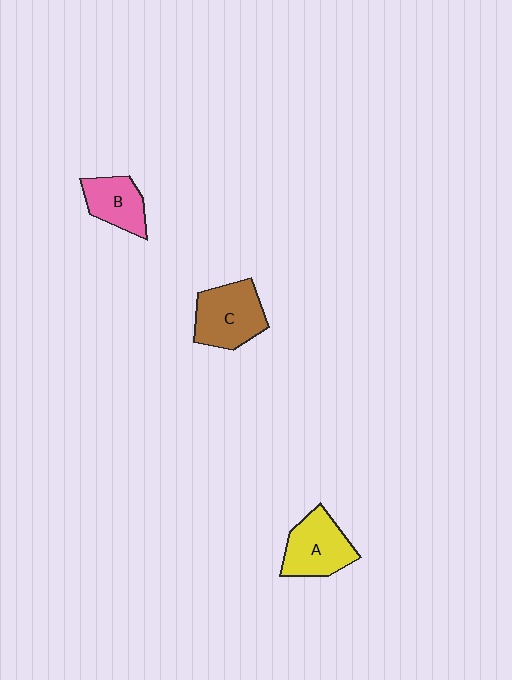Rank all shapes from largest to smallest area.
From largest to smallest: C (brown), A (yellow), B (pink).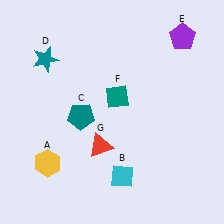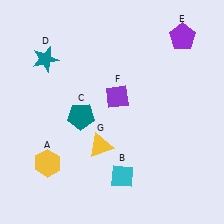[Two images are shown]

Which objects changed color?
F changed from teal to purple. G changed from red to yellow.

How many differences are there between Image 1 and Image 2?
There are 2 differences between the two images.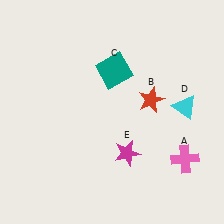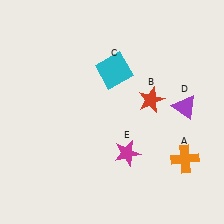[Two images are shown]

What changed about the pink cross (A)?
In Image 1, A is pink. In Image 2, it changed to orange.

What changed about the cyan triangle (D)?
In Image 1, D is cyan. In Image 2, it changed to purple.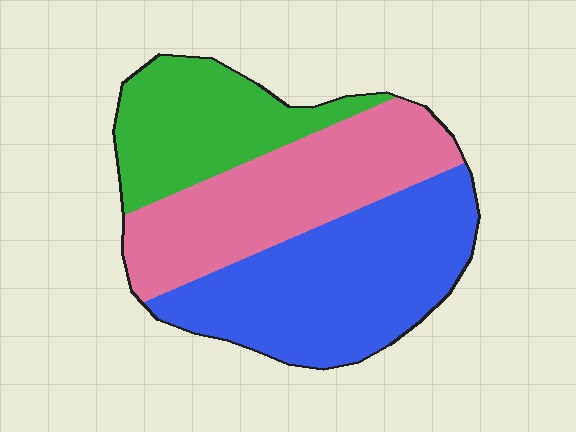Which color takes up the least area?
Green, at roughly 25%.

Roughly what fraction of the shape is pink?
Pink takes up about one third (1/3) of the shape.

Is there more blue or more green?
Blue.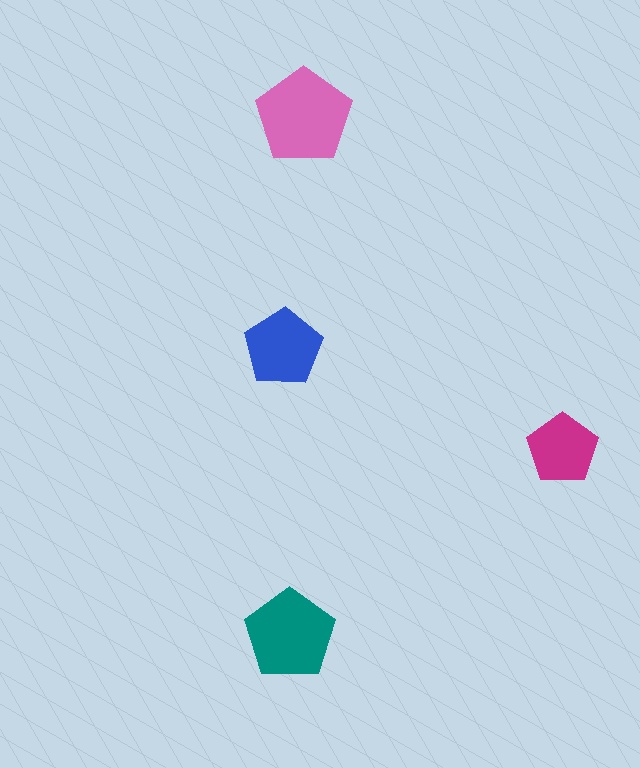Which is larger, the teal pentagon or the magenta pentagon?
The teal one.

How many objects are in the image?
There are 4 objects in the image.